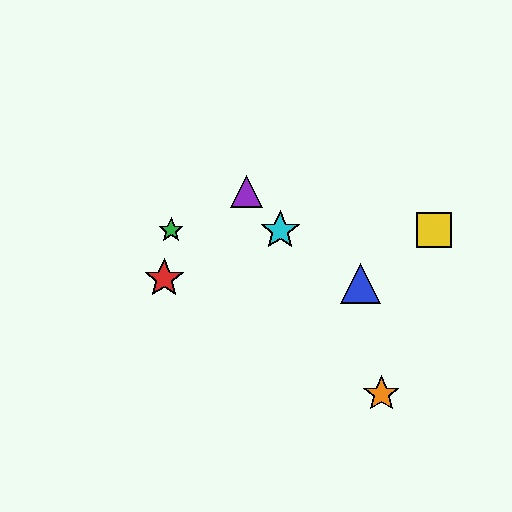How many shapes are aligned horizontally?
3 shapes (the green star, the yellow square, the cyan star) are aligned horizontally.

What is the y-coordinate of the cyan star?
The cyan star is at y≈230.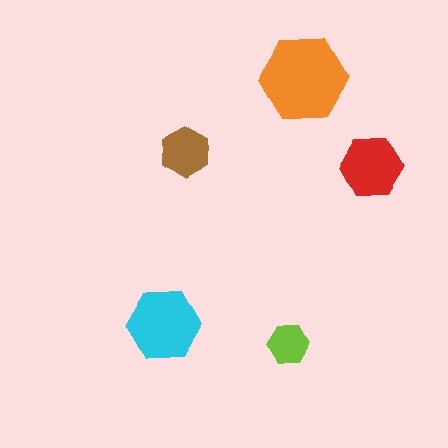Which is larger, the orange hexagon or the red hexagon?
The orange one.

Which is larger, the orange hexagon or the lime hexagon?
The orange one.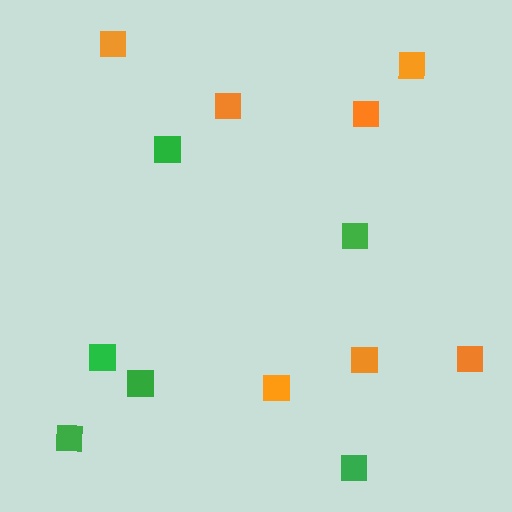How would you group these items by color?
There are 2 groups: one group of green squares (6) and one group of orange squares (7).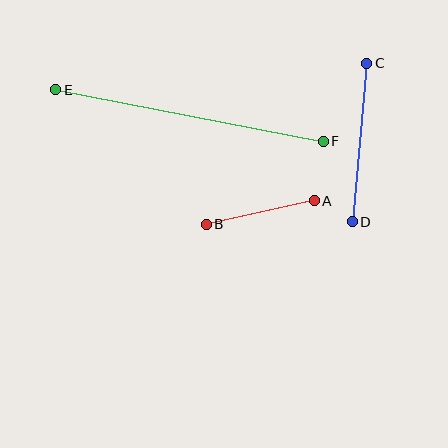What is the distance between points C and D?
The distance is approximately 159 pixels.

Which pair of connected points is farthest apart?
Points E and F are farthest apart.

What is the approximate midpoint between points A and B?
The midpoint is at approximately (260, 213) pixels.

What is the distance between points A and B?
The distance is approximately 111 pixels.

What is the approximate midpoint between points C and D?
The midpoint is at approximately (359, 143) pixels.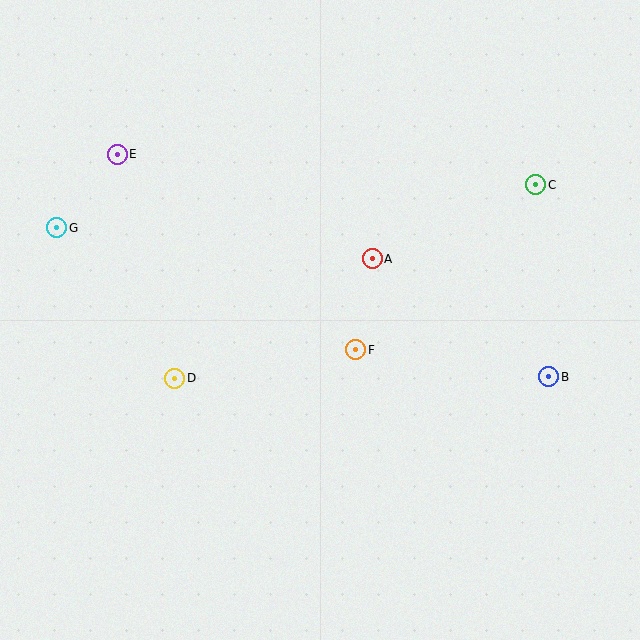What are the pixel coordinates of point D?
Point D is at (175, 378).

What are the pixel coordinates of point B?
Point B is at (549, 377).